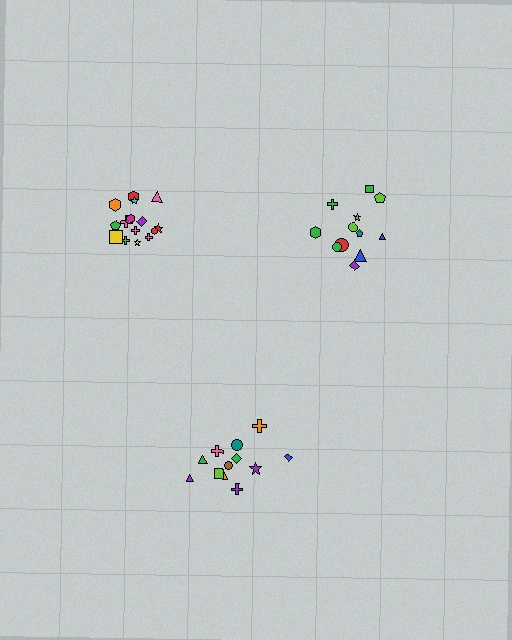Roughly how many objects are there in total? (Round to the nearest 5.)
Roughly 40 objects in total.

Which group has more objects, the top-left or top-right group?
The top-left group.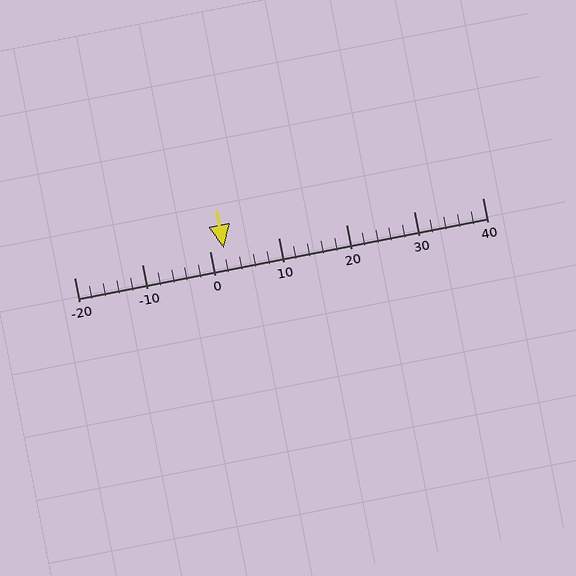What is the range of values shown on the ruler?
The ruler shows values from -20 to 40.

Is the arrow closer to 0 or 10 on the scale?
The arrow is closer to 0.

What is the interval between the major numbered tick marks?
The major tick marks are spaced 10 units apart.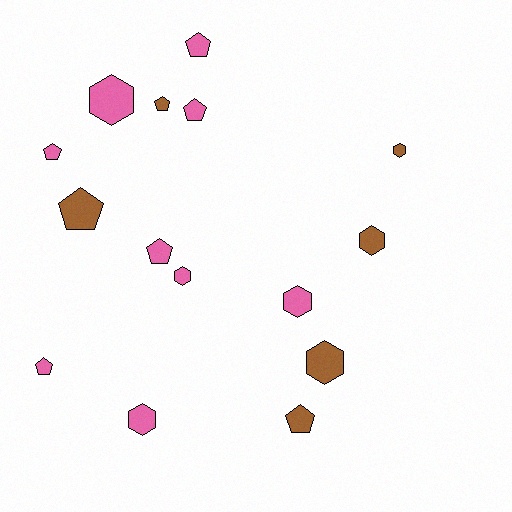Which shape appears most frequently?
Pentagon, with 8 objects.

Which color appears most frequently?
Pink, with 9 objects.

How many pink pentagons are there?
There are 5 pink pentagons.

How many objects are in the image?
There are 15 objects.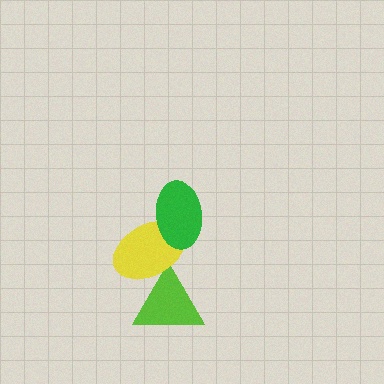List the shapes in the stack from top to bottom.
From top to bottom: the green ellipse, the yellow ellipse, the lime triangle.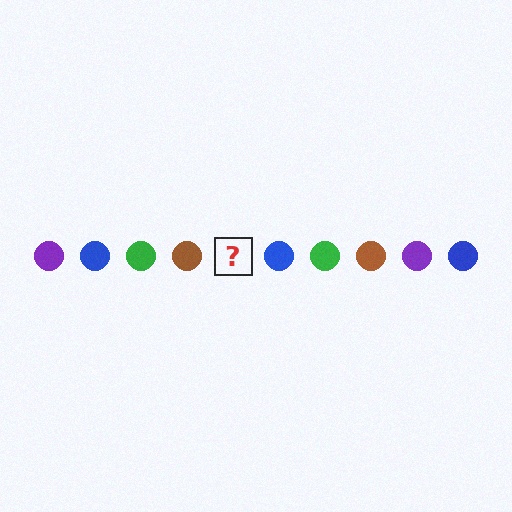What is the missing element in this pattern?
The missing element is a purple circle.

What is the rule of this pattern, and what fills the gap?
The rule is that the pattern cycles through purple, blue, green, brown circles. The gap should be filled with a purple circle.